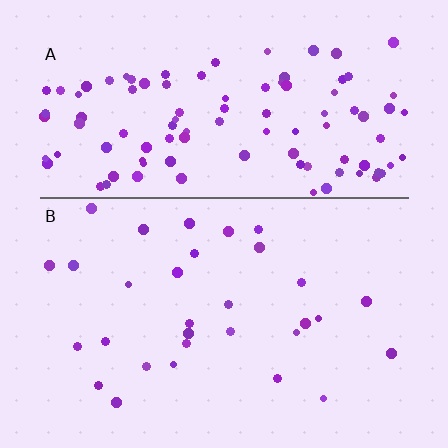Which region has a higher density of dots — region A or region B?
A (the top).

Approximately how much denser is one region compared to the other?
Approximately 3.5× — region A over region B.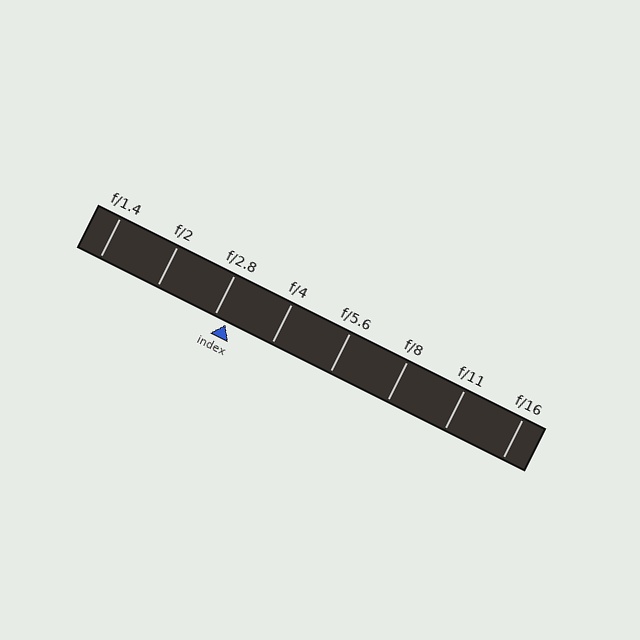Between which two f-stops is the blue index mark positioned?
The index mark is between f/2.8 and f/4.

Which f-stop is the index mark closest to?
The index mark is closest to f/2.8.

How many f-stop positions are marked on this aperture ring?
There are 8 f-stop positions marked.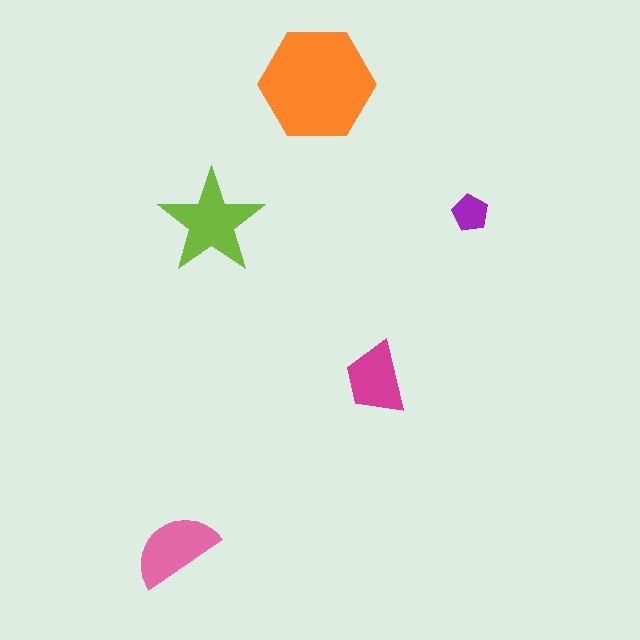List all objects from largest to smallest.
The orange hexagon, the lime star, the pink semicircle, the magenta trapezoid, the purple pentagon.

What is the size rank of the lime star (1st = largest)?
2nd.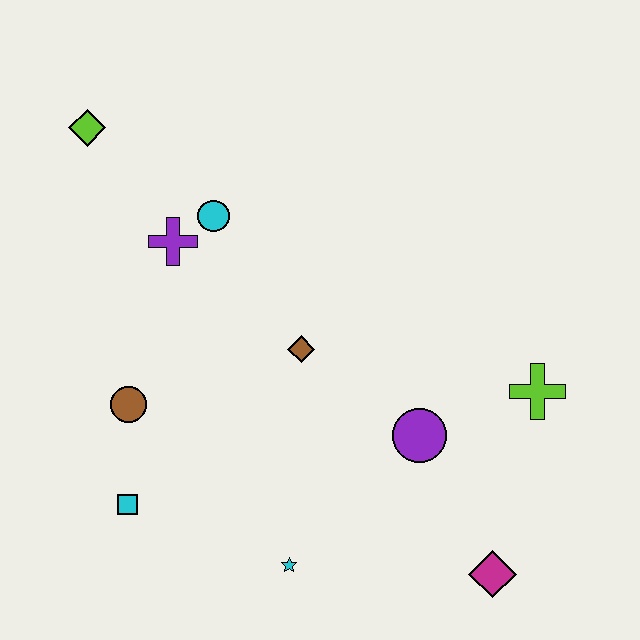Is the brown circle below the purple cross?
Yes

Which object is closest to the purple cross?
The cyan circle is closest to the purple cross.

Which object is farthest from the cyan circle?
The magenta diamond is farthest from the cyan circle.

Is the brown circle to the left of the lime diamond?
No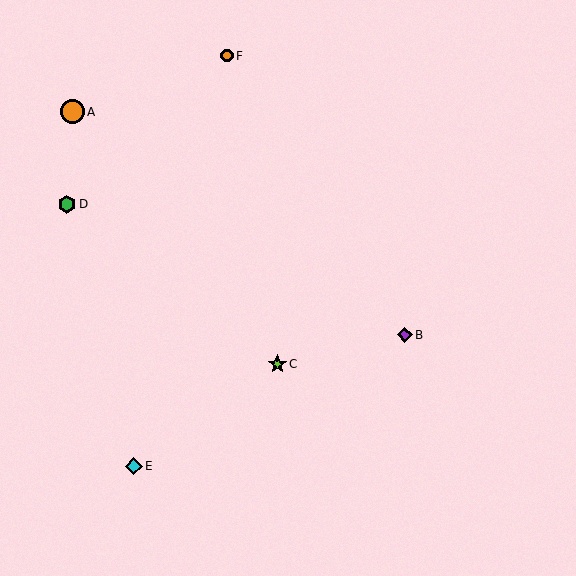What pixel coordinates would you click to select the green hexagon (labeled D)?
Click at (67, 204) to select the green hexagon D.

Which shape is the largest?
The orange circle (labeled A) is the largest.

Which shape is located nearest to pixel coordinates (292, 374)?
The lime star (labeled C) at (277, 364) is nearest to that location.